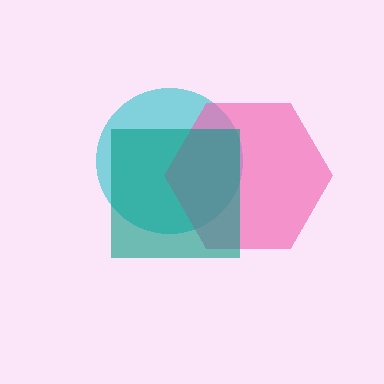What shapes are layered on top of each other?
The layered shapes are: a cyan circle, a pink hexagon, a teal square.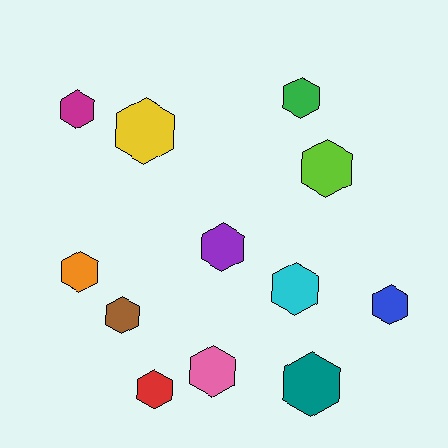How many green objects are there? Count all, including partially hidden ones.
There is 1 green object.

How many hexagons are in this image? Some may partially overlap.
There are 12 hexagons.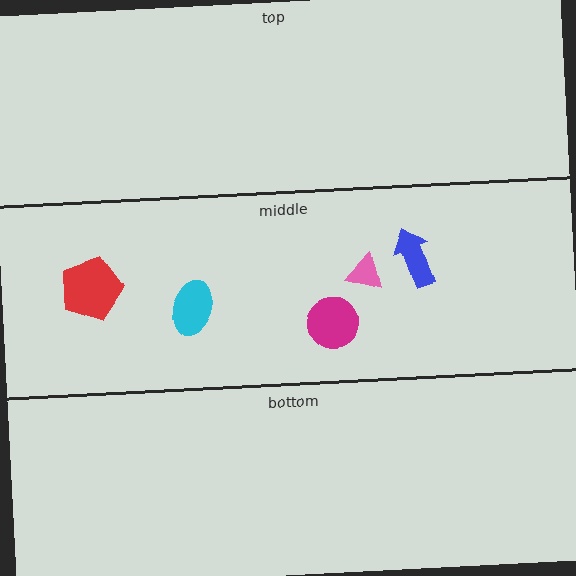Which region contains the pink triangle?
The middle region.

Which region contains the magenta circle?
The middle region.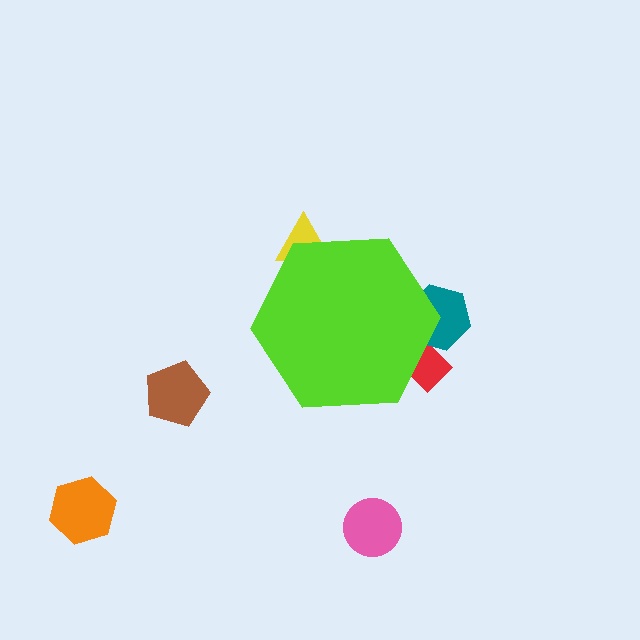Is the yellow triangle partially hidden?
Yes, the yellow triangle is partially hidden behind the lime hexagon.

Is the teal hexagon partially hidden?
Yes, the teal hexagon is partially hidden behind the lime hexagon.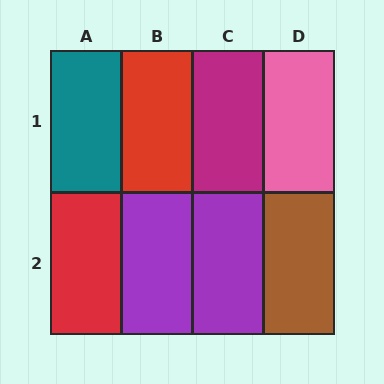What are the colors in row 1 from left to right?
Teal, red, magenta, pink.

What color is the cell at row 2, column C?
Purple.